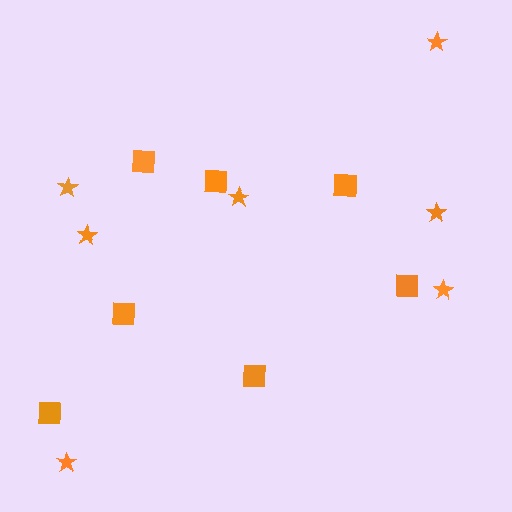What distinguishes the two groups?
There are 2 groups: one group of squares (7) and one group of stars (7).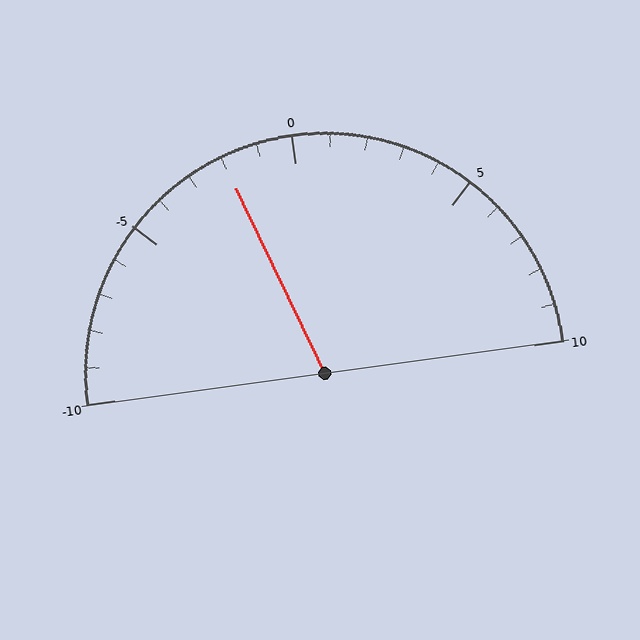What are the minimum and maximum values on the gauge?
The gauge ranges from -10 to 10.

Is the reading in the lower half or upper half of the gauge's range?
The reading is in the lower half of the range (-10 to 10).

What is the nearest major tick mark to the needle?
The nearest major tick mark is 0.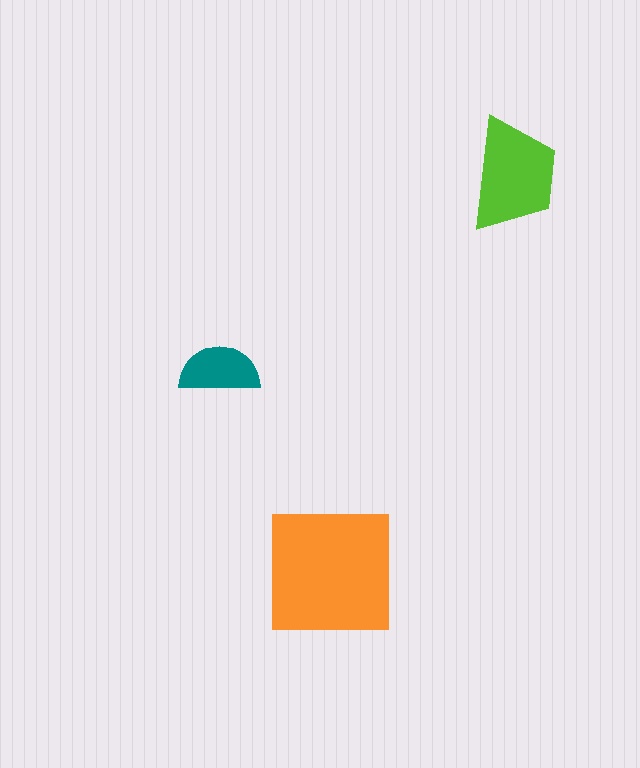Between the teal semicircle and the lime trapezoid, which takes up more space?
The lime trapezoid.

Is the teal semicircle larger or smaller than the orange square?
Smaller.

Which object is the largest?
The orange square.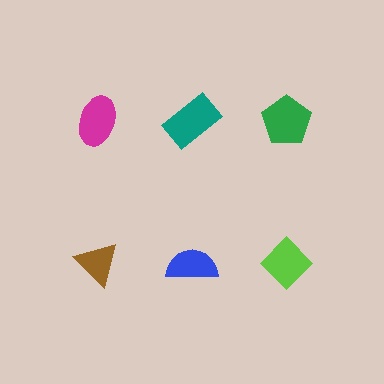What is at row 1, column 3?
A green pentagon.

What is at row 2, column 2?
A blue semicircle.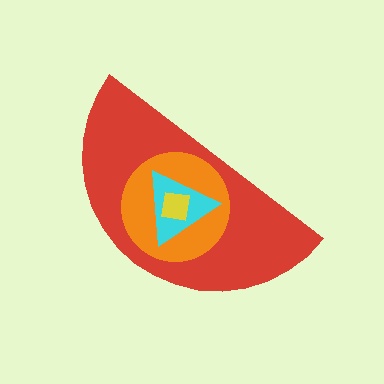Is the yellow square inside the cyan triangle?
Yes.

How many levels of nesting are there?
4.